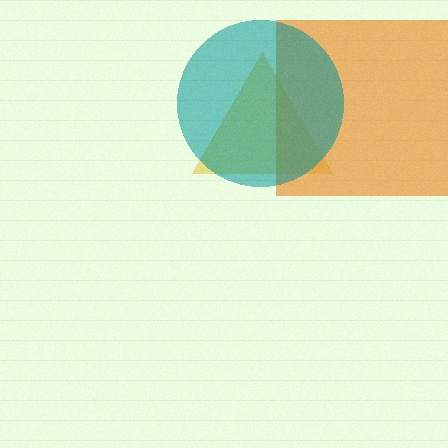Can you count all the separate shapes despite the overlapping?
Yes, there are 3 separate shapes.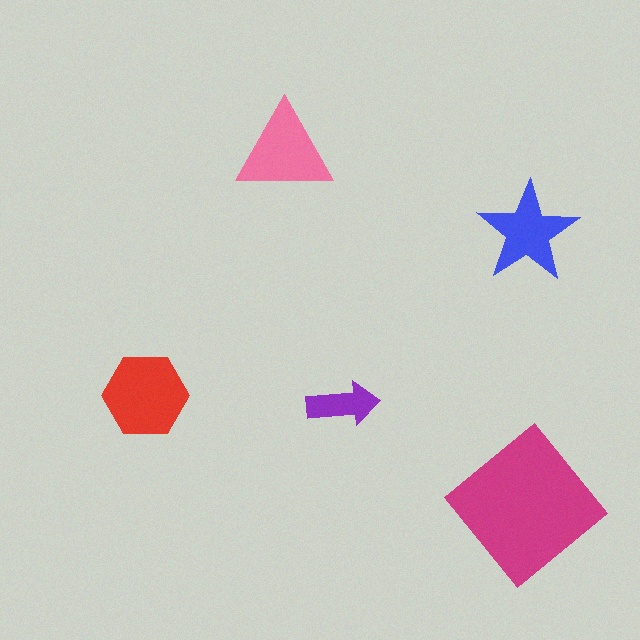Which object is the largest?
The magenta diamond.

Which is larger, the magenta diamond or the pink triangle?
The magenta diamond.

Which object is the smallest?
The purple arrow.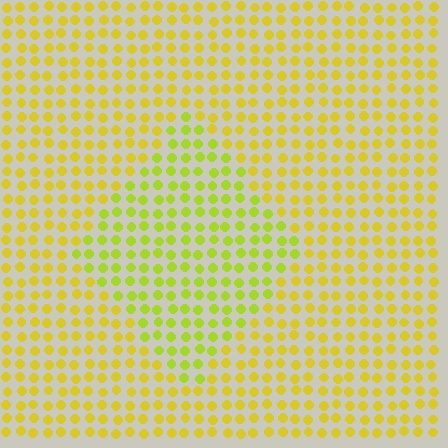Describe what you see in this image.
The image is filled with small yellow elements in a uniform arrangement. A diamond-shaped region is visible where the elements are tinted to a slightly different hue, forming a subtle color boundary.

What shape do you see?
I see a diamond.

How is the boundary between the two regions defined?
The boundary is defined purely by a slight shift in hue (about 23 degrees). Spacing, size, and orientation are identical on both sides.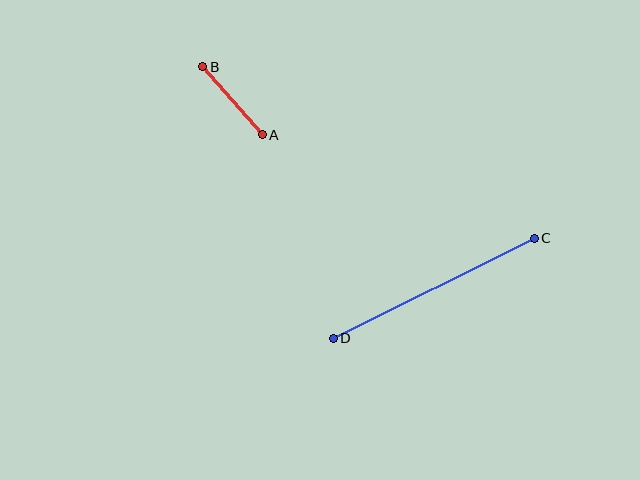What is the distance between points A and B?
The distance is approximately 90 pixels.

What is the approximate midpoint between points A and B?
The midpoint is at approximately (233, 101) pixels.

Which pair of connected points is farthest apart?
Points C and D are farthest apart.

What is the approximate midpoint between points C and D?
The midpoint is at approximately (434, 288) pixels.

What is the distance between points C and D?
The distance is approximately 225 pixels.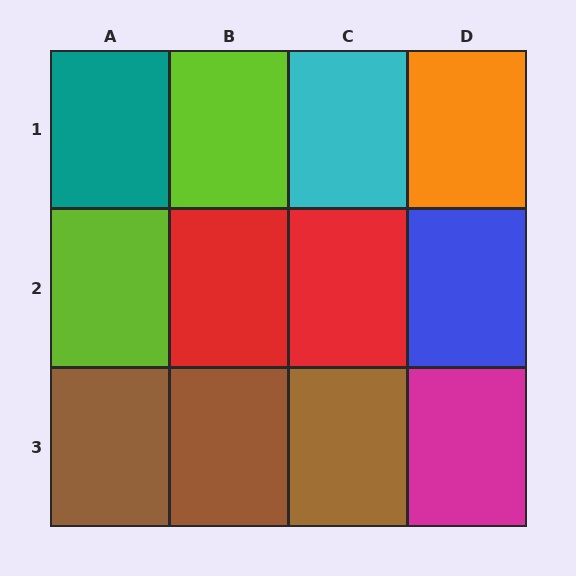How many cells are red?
2 cells are red.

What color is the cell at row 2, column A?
Lime.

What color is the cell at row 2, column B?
Red.